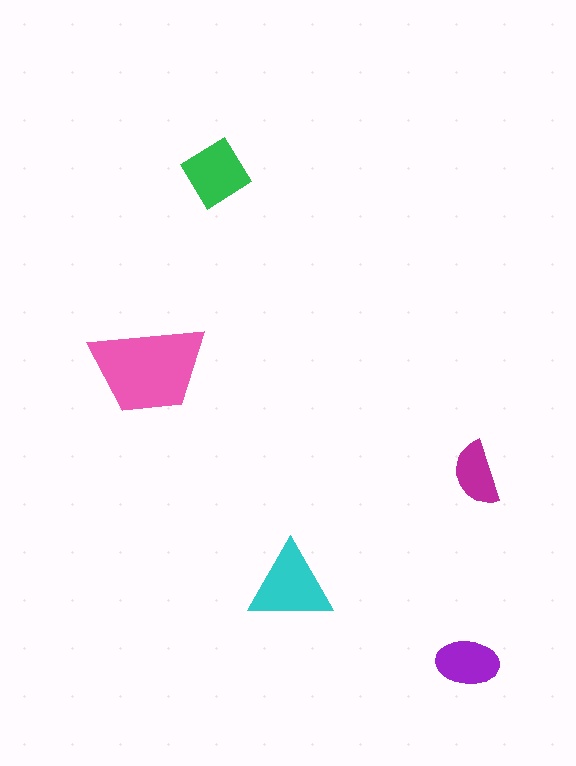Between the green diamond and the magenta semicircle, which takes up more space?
The green diamond.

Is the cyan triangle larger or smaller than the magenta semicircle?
Larger.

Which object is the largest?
The pink trapezoid.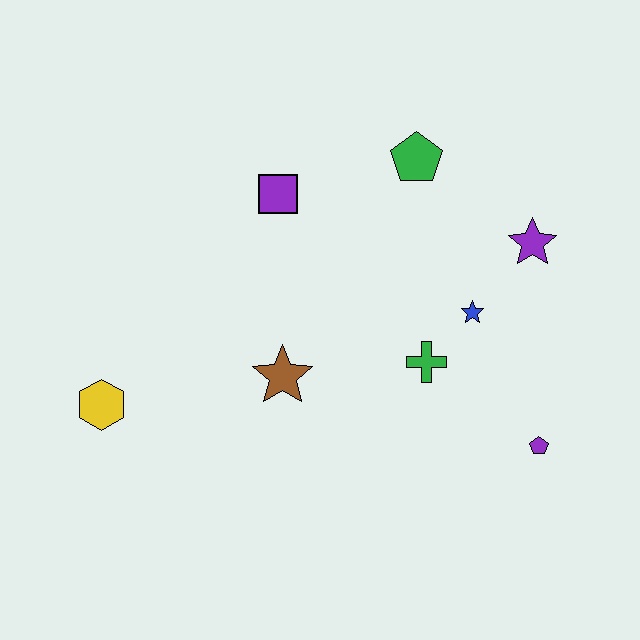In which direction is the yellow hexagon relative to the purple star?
The yellow hexagon is to the left of the purple star.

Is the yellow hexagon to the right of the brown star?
No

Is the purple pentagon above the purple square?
No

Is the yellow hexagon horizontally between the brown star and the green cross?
No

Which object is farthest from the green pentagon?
The yellow hexagon is farthest from the green pentagon.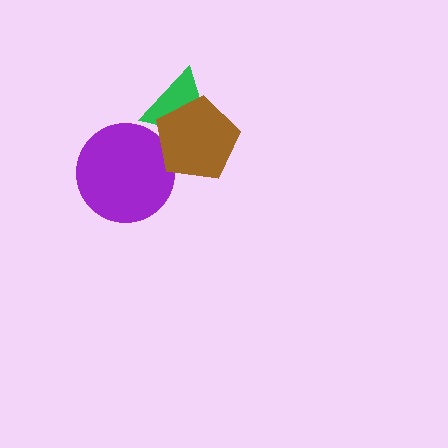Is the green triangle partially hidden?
Yes, it is partially covered by another shape.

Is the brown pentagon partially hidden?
No, no other shape covers it.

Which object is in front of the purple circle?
The brown pentagon is in front of the purple circle.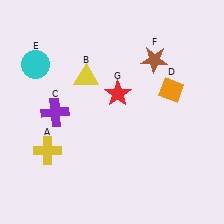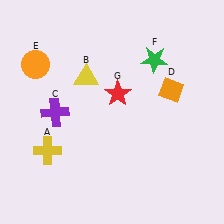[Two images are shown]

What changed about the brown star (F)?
In Image 1, F is brown. In Image 2, it changed to green.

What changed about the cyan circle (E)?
In Image 1, E is cyan. In Image 2, it changed to orange.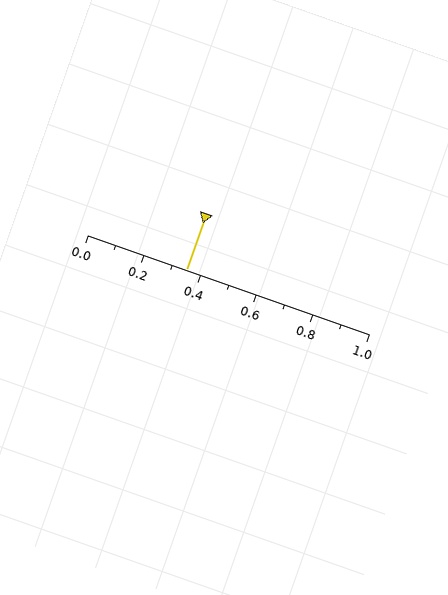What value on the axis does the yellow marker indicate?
The marker indicates approximately 0.35.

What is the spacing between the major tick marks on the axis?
The major ticks are spaced 0.2 apart.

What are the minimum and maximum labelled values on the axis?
The axis runs from 0.0 to 1.0.